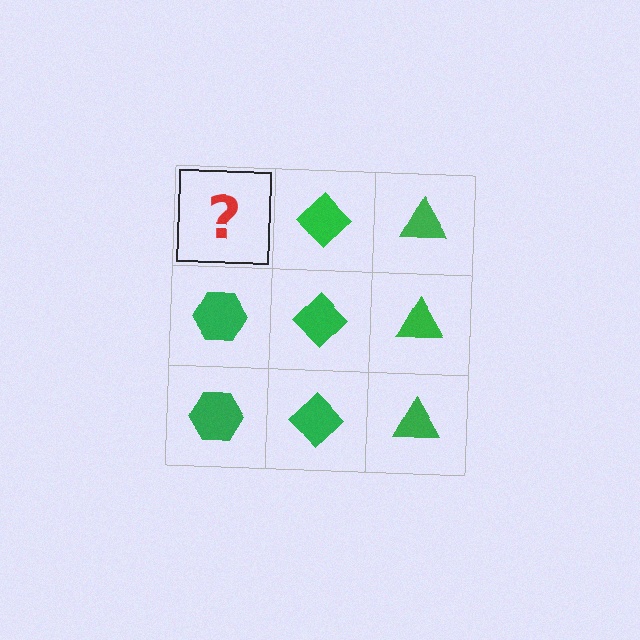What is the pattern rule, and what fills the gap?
The rule is that each column has a consistent shape. The gap should be filled with a green hexagon.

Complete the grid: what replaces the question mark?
The question mark should be replaced with a green hexagon.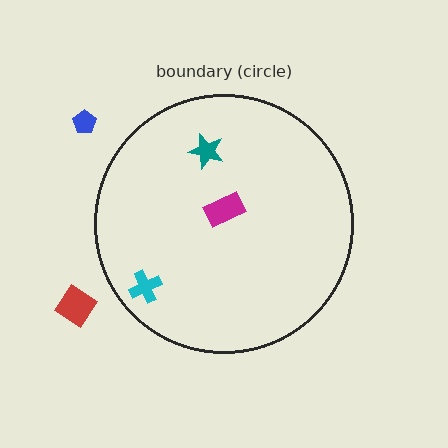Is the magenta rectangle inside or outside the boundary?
Inside.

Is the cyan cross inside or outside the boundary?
Inside.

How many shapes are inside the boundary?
3 inside, 2 outside.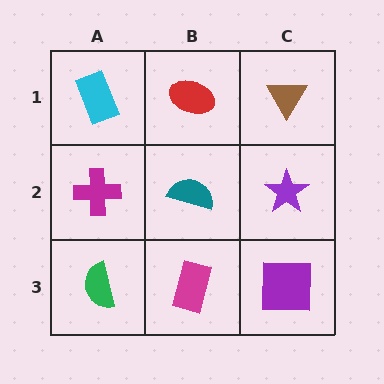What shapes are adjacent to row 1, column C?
A purple star (row 2, column C), a red ellipse (row 1, column B).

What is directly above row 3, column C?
A purple star.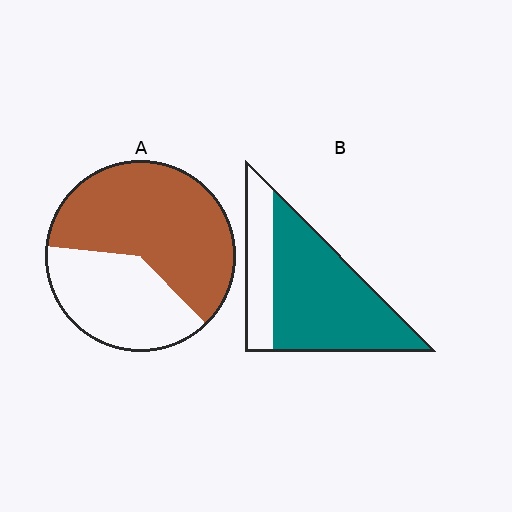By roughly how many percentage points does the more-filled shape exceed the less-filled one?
By roughly 10 percentage points (B over A).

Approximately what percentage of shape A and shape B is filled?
A is approximately 60% and B is approximately 75%.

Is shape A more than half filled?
Yes.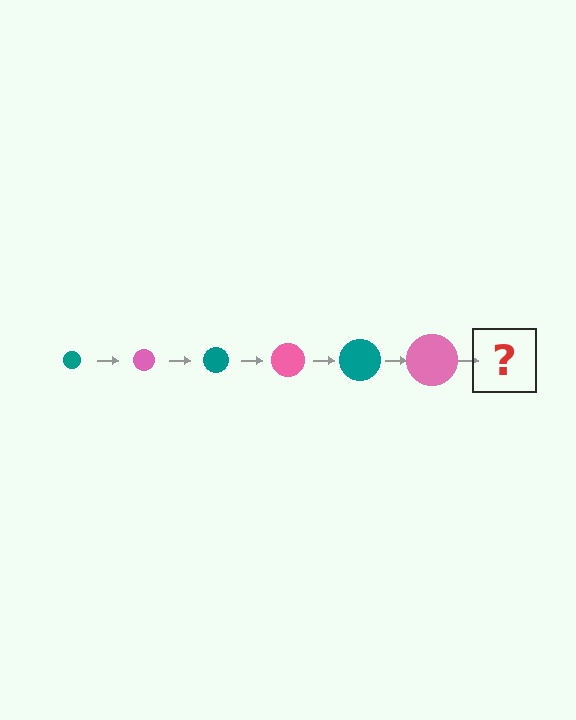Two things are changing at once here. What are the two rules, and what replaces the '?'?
The two rules are that the circle grows larger each step and the color cycles through teal and pink. The '?' should be a teal circle, larger than the previous one.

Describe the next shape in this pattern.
It should be a teal circle, larger than the previous one.